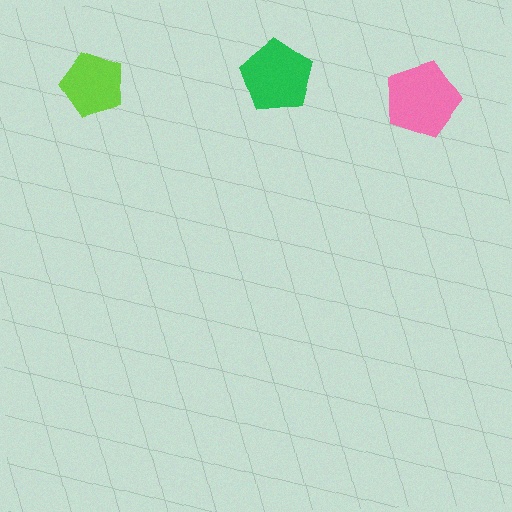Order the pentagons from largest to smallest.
the pink one, the green one, the lime one.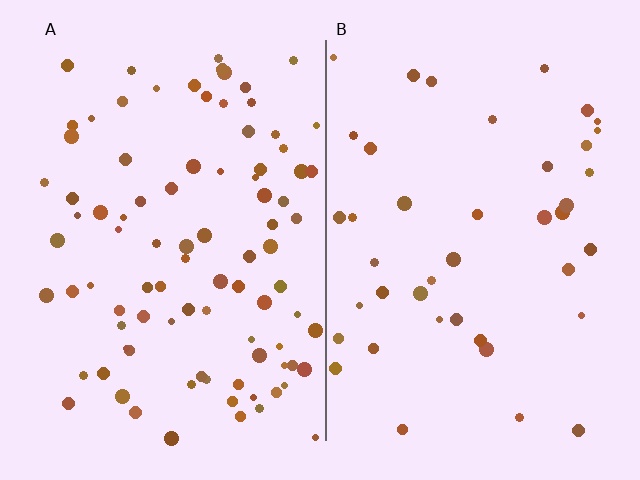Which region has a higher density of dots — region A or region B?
A (the left).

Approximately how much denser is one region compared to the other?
Approximately 2.2× — region A over region B.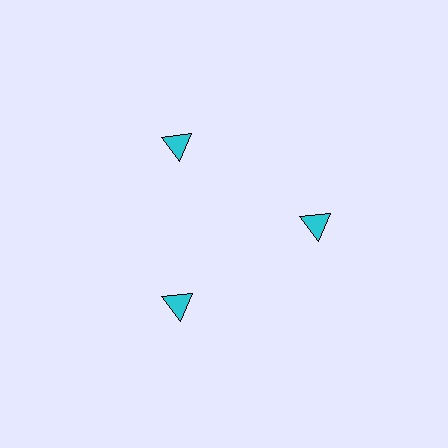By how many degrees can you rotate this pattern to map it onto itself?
The pattern maps onto itself every 120 degrees of rotation.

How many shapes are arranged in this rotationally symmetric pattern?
There are 3 shapes, arranged in 3 groups of 1.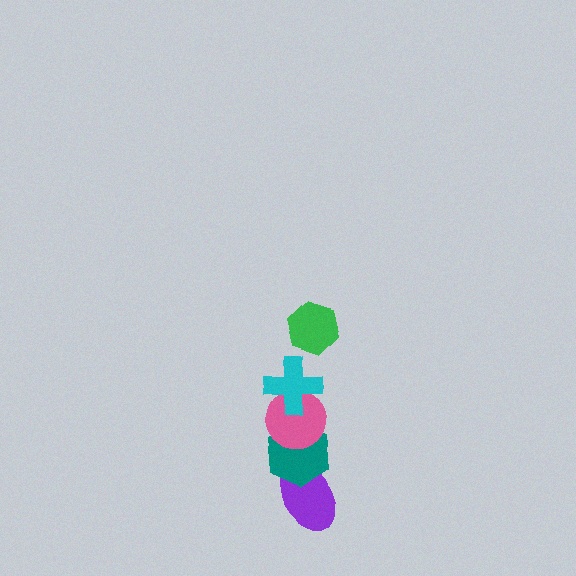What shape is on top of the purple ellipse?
The teal hexagon is on top of the purple ellipse.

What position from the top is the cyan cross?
The cyan cross is 2nd from the top.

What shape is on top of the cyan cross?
The green hexagon is on top of the cyan cross.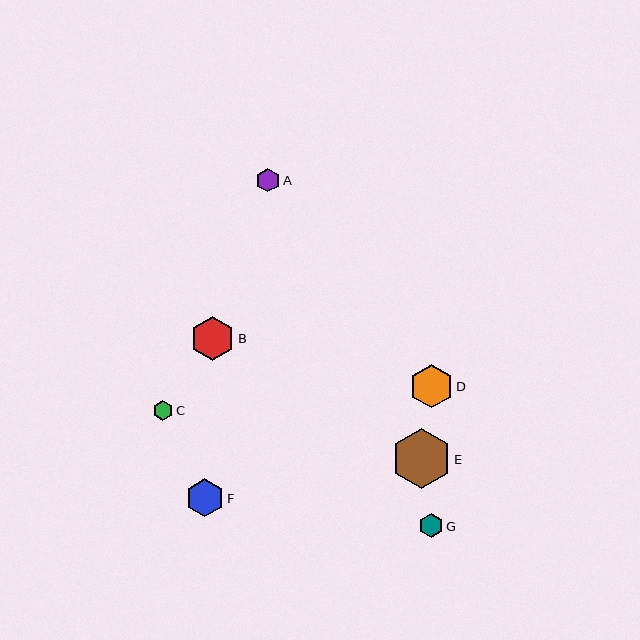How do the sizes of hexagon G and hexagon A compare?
Hexagon G and hexagon A are approximately the same size.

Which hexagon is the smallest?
Hexagon C is the smallest with a size of approximately 20 pixels.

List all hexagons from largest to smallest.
From largest to smallest: E, B, D, F, G, A, C.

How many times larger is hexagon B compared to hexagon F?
Hexagon B is approximately 1.2 times the size of hexagon F.